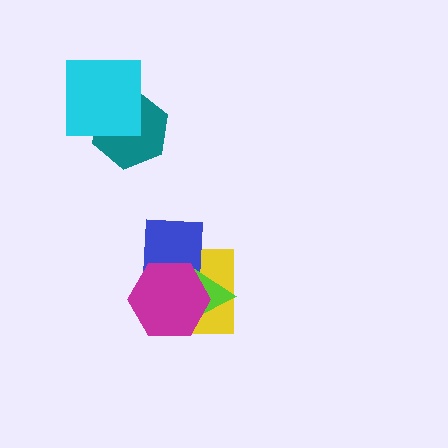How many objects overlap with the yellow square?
3 objects overlap with the yellow square.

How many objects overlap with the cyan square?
1 object overlaps with the cyan square.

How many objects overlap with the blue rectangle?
3 objects overlap with the blue rectangle.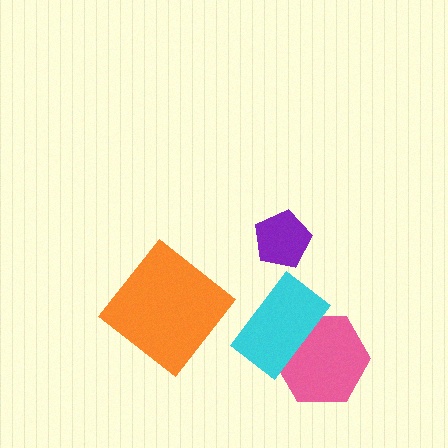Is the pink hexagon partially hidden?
Yes, it is partially covered by another shape.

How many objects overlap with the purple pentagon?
0 objects overlap with the purple pentagon.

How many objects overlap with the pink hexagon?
1 object overlaps with the pink hexagon.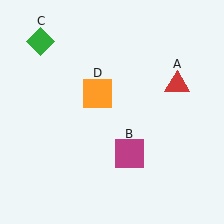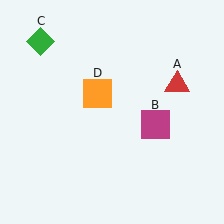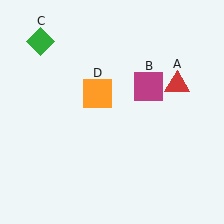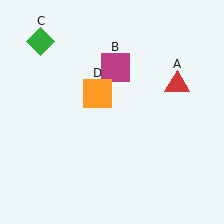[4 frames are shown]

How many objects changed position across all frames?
1 object changed position: magenta square (object B).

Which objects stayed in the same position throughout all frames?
Red triangle (object A) and green diamond (object C) and orange square (object D) remained stationary.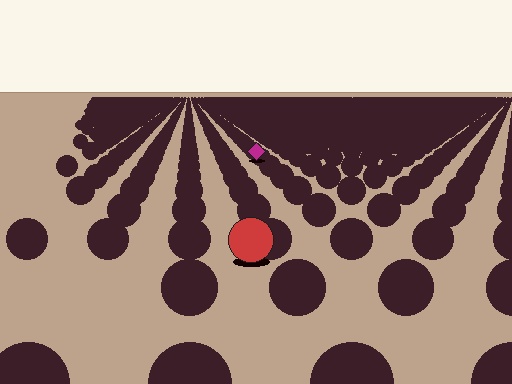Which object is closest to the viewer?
The red circle is closest. The texture marks near it are larger and more spread out.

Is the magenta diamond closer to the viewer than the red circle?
No. The red circle is closer — you can tell from the texture gradient: the ground texture is coarser near it.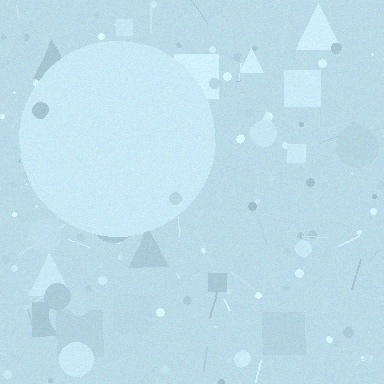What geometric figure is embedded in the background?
A circle is embedded in the background.